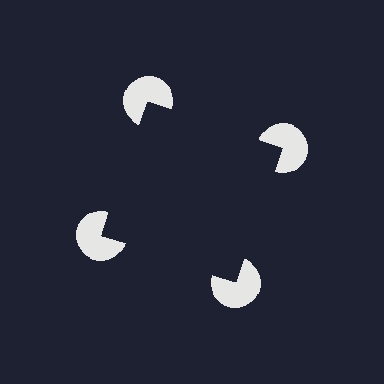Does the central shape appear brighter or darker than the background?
It typically appears slightly darker than the background, even though no actual brightness change is drawn.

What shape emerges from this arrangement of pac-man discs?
An illusory square — its edges are inferred from the aligned wedge cuts in the pac-man discs, not physically drawn.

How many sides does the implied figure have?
4 sides.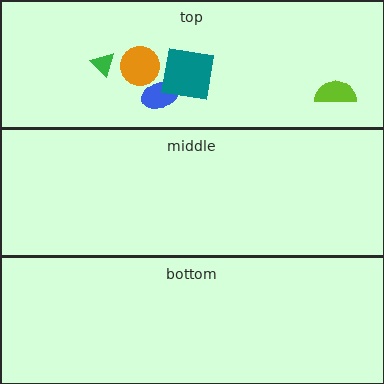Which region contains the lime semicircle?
The top region.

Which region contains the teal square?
The top region.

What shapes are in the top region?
The blue ellipse, the orange circle, the green triangle, the lime semicircle, the teal square.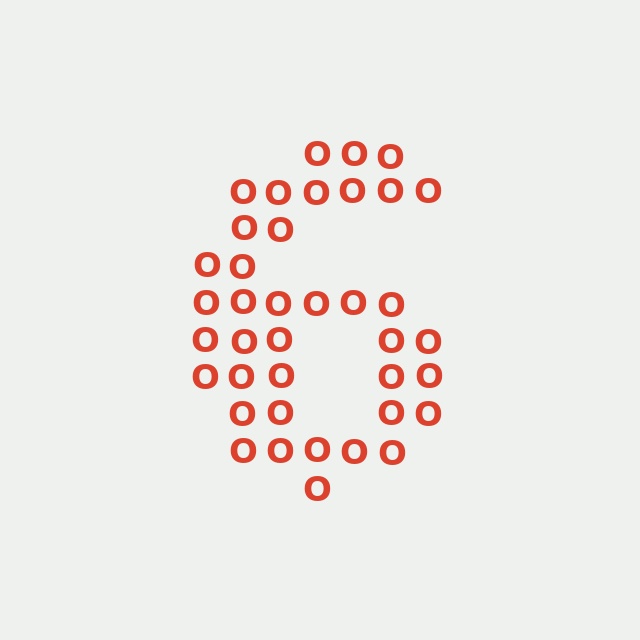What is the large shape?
The large shape is the digit 6.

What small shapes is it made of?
It is made of small letter O's.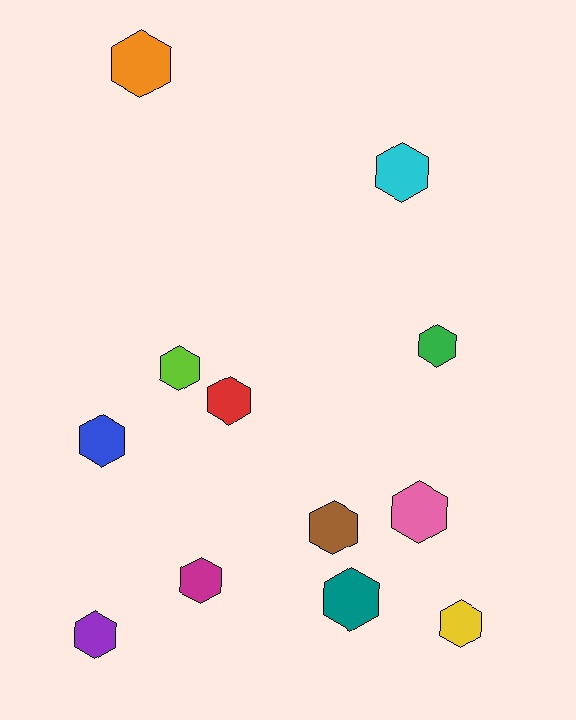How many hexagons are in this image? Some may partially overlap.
There are 12 hexagons.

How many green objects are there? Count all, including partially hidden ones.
There is 1 green object.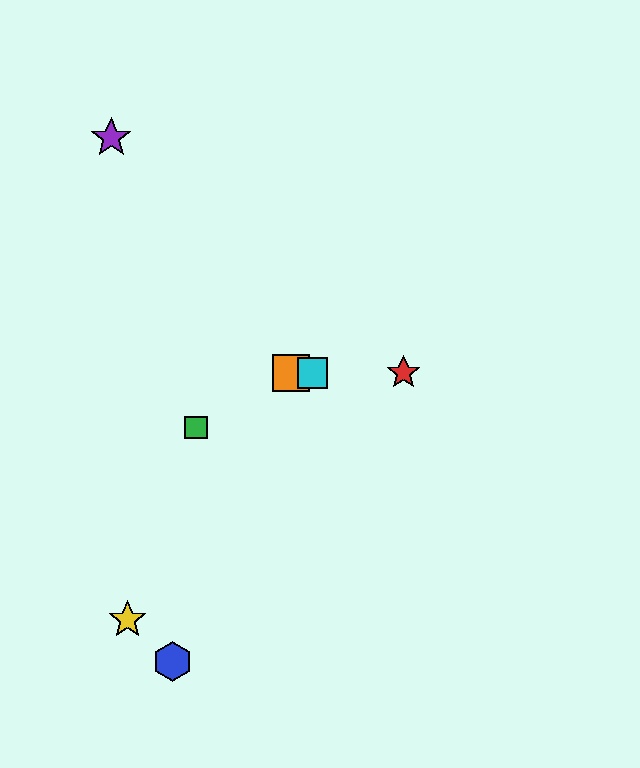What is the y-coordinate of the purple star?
The purple star is at y≈138.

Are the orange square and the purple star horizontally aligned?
No, the orange square is at y≈373 and the purple star is at y≈138.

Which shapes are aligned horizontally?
The red star, the orange square, the cyan square are aligned horizontally.